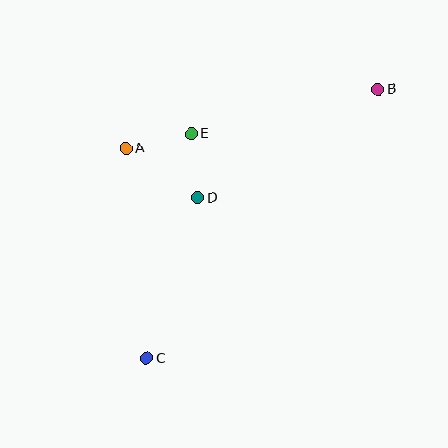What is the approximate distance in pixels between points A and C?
The distance between A and C is approximately 211 pixels.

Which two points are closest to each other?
Points D and E are closest to each other.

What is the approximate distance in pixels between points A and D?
The distance between A and D is approximately 87 pixels.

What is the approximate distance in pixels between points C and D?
The distance between C and D is approximately 168 pixels.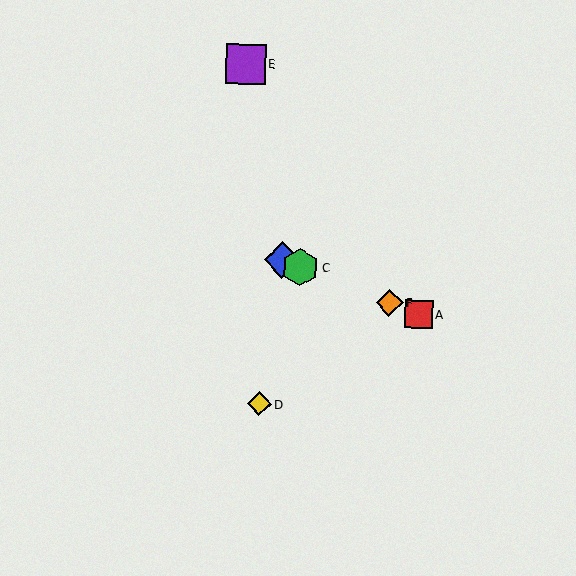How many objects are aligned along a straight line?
4 objects (A, B, C, F) are aligned along a straight line.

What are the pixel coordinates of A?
Object A is at (419, 314).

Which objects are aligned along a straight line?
Objects A, B, C, F are aligned along a straight line.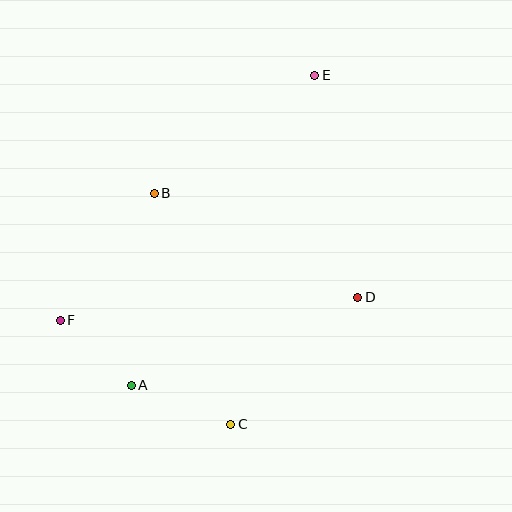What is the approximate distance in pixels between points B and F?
The distance between B and F is approximately 158 pixels.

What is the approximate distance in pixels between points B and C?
The distance between B and C is approximately 243 pixels.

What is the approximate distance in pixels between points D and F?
The distance between D and F is approximately 298 pixels.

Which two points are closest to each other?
Points A and F are closest to each other.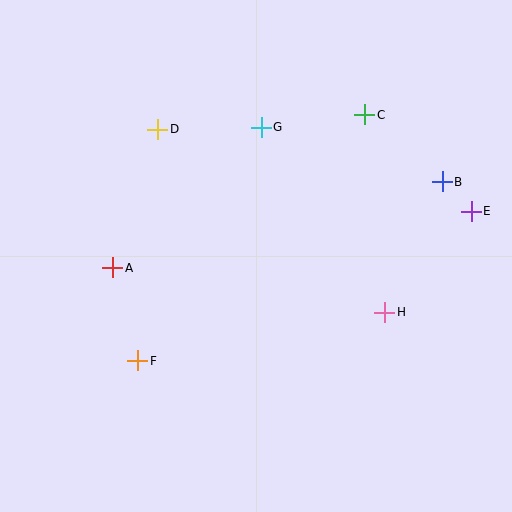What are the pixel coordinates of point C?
Point C is at (365, 115).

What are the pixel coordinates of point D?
Point D is at (158, 129).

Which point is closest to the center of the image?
Point G at (261, 127) is closest to the center.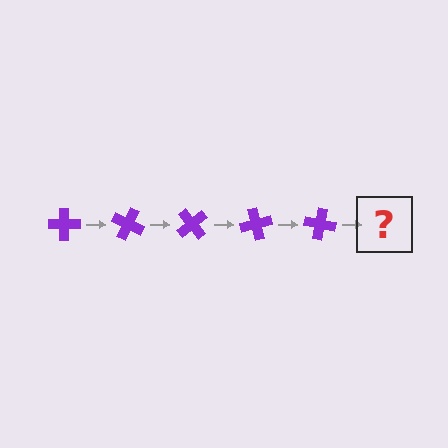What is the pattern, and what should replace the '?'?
The pattern is that the cross rotates 25 degrees each step. The '?' should be a purple cross rotated 125 degrees.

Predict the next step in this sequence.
The next step is a purple cross rotated 125 degrees.